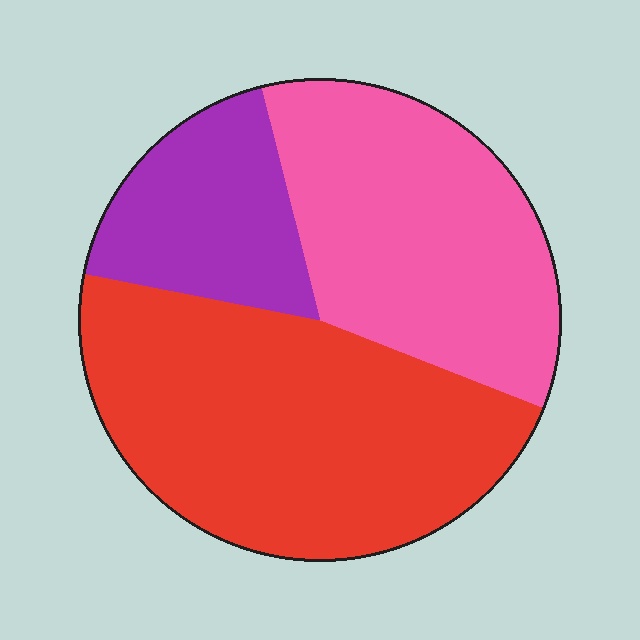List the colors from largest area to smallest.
From largest to smallest: red, pink, purple.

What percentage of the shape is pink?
Pink covers roughly 35% of the shape.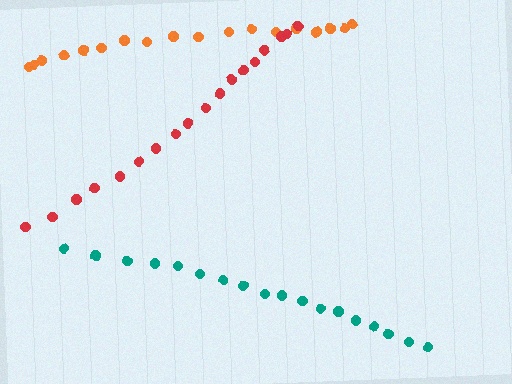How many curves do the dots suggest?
There are 3 distinct paths.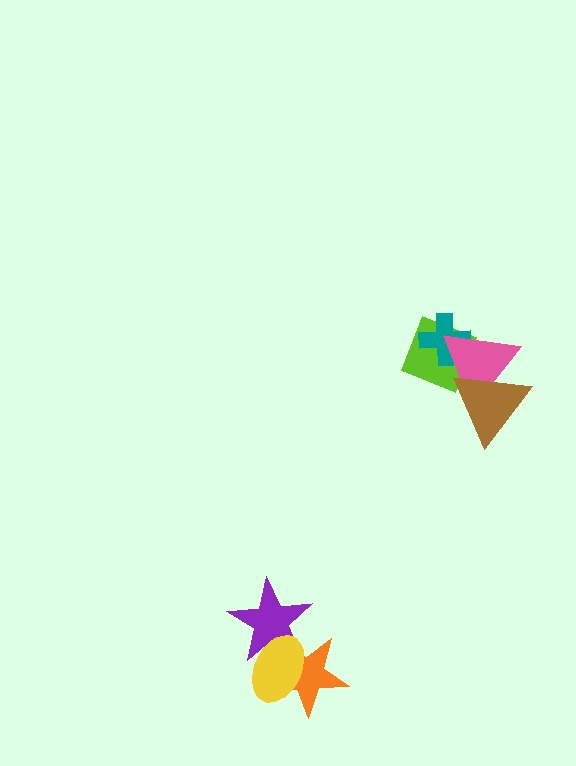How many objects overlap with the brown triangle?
2 objects overlap with the brown triangle.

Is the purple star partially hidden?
Yes, it is partially covered by another shape.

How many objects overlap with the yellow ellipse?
2 objects overlap with the yellow ellipse.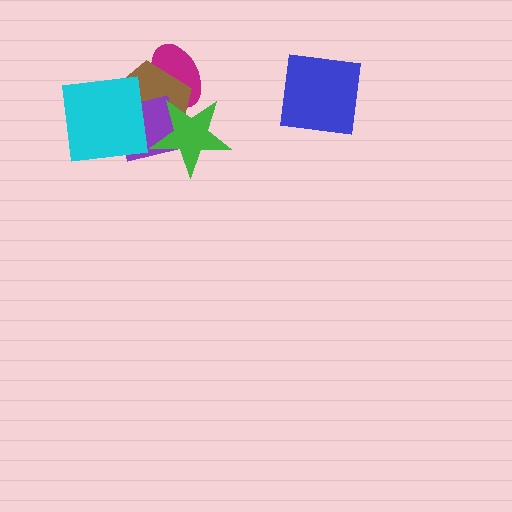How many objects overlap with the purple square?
3 objects overlap with the purple square.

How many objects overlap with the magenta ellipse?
2 objects overlap with the magenta ellipse.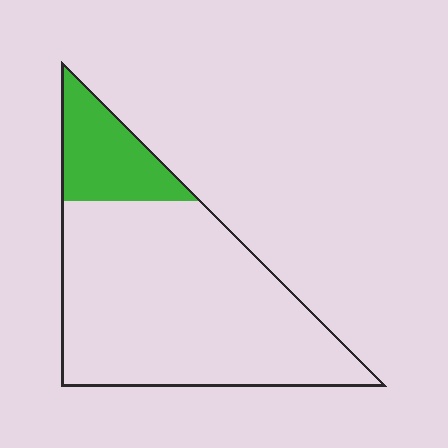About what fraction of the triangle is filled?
About one fifth (1/5).